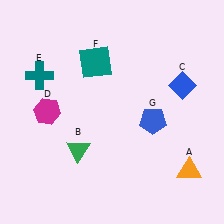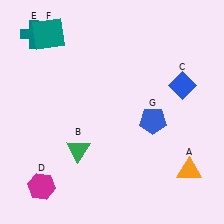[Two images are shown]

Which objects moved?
The objects that moved are: the magenta hexagon (D), the teal cross (E), the teal square (F).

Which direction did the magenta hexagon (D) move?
The magenta hexagon (D) moved down.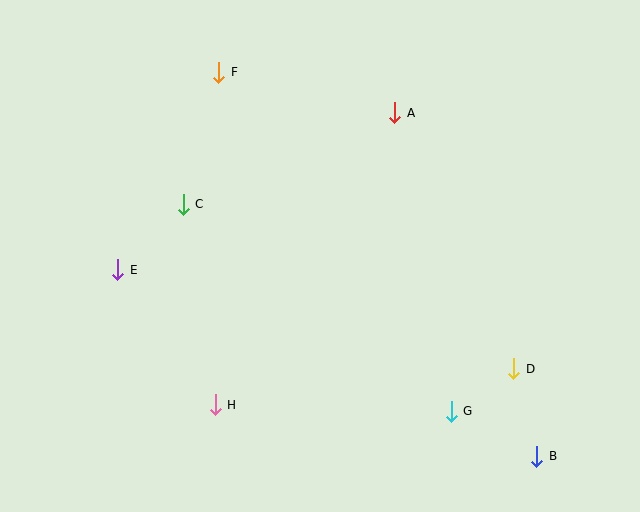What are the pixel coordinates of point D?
Point D is at (514, 369).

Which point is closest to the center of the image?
Point C at (183, 204) is closest to the center.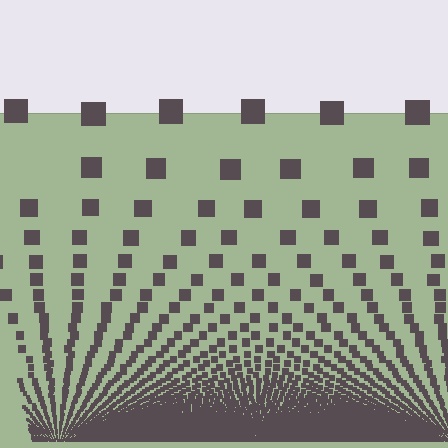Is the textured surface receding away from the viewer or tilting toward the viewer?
The surface appears to tilt toward the viewer. Texture elements get larger and sparser toward the top.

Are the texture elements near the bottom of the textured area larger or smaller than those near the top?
Smaller. The gradient is inverted — elements near the bottom are smaller and denser.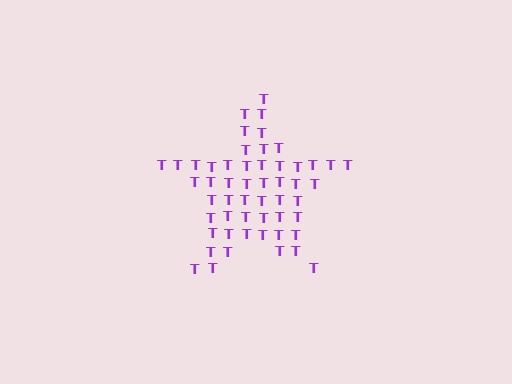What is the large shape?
The large shape is a star.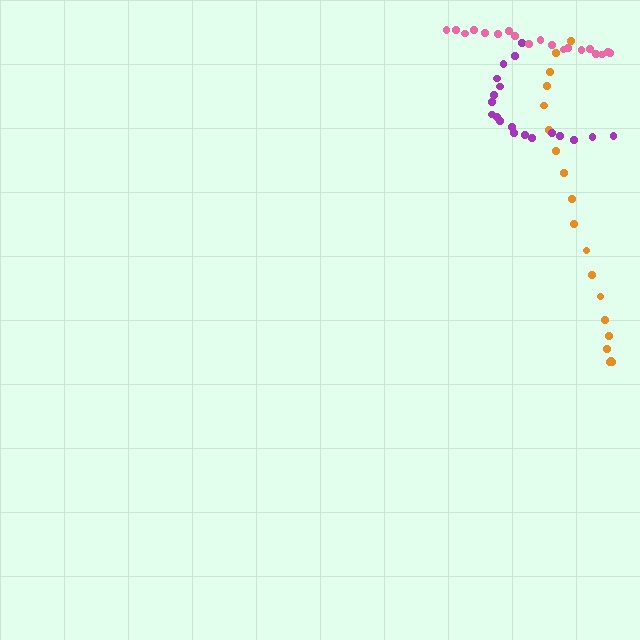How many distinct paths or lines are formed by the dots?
There are 3 distinct paths.